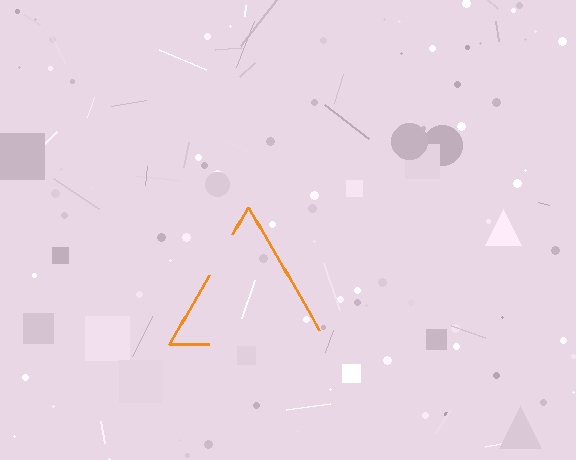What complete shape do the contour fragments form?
The contour fragments form a triangle.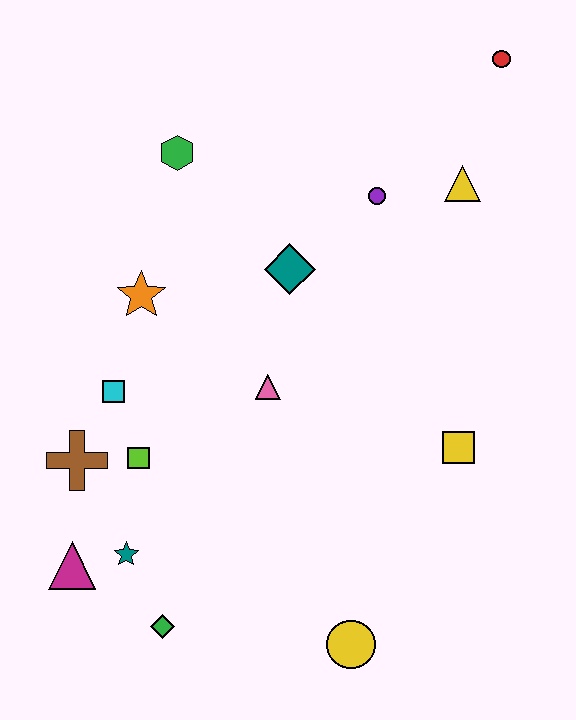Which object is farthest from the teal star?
The red circle is farthest from the teal star.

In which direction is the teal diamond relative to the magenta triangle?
The teal diamond is above the magenta triangle.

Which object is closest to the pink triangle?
The teal diamond is closest to the pink triangle.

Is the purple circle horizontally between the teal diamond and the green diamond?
No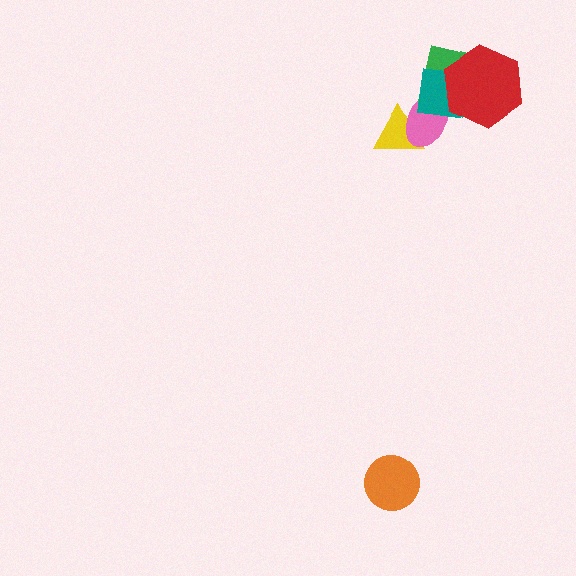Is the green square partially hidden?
Yes, it is partially covered by another shape.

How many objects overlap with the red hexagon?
2 objects overlap with the red hexagon.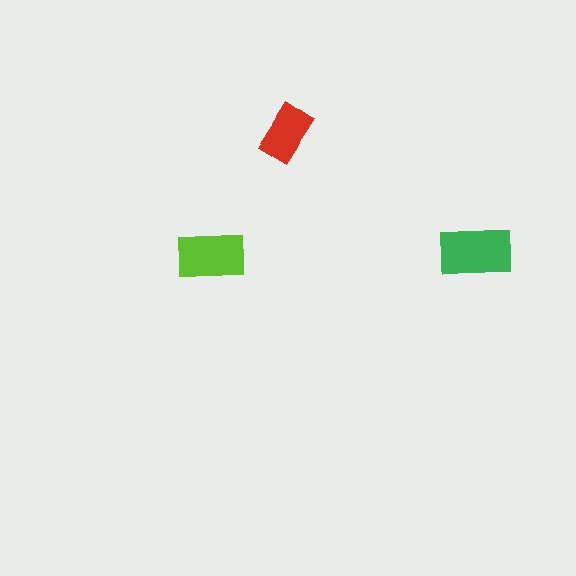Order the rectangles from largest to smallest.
the green one, the lime one, the red one.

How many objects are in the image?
There are 3 objects in the image.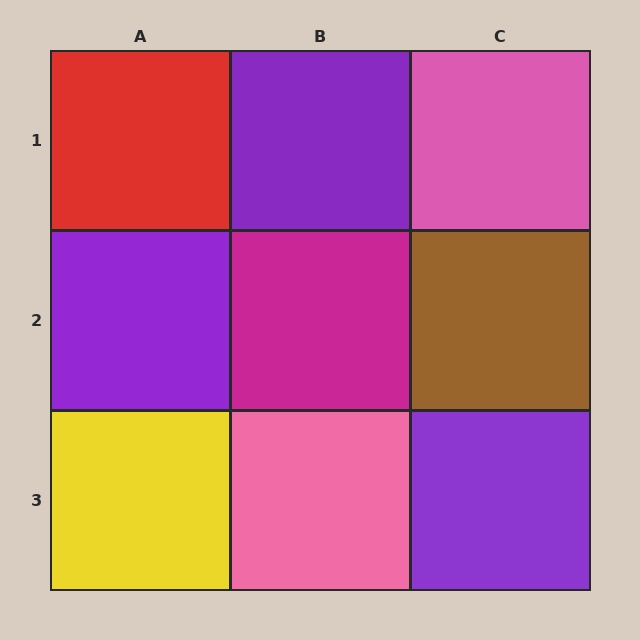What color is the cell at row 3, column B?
Pink.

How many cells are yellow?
1 cell is yellow.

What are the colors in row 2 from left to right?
Purple, magenta, brown.